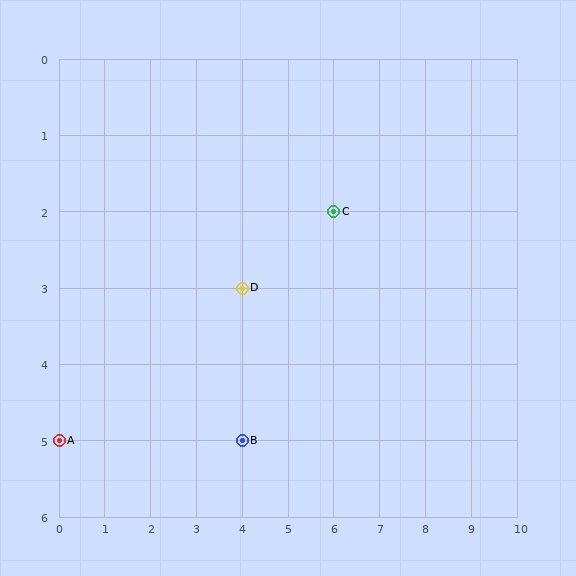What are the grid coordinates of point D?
Point D is at grid coordinates (4, 3).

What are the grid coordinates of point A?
Point A is at grid coordinates (0, 5).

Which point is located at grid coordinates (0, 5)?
Point A is at (0, 5).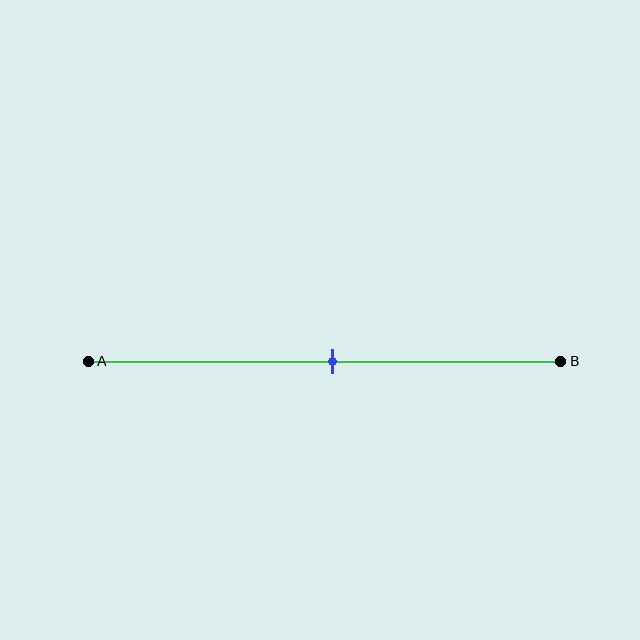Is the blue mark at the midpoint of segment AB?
Yes, the mark is approximately at the midpoint.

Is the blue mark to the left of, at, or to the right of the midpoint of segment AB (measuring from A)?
The blue mark is approximately at the midpoint of segment AB.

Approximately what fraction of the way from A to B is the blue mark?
The blue mark is approximately 50% of the way from A to B.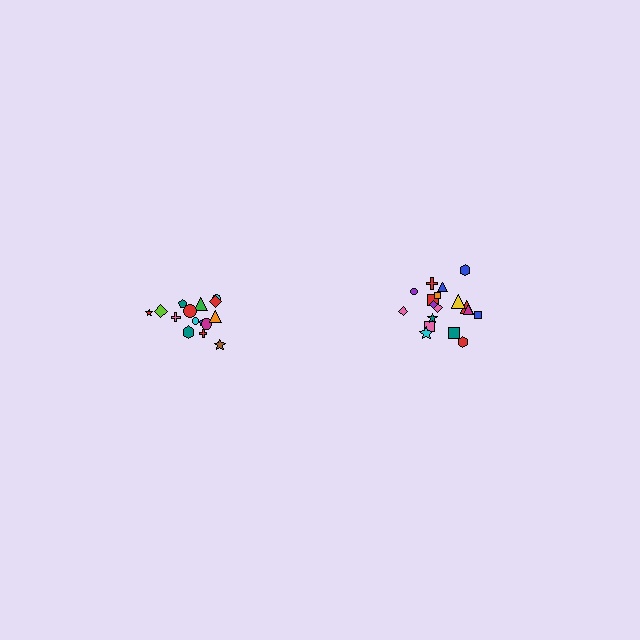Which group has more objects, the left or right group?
The right group.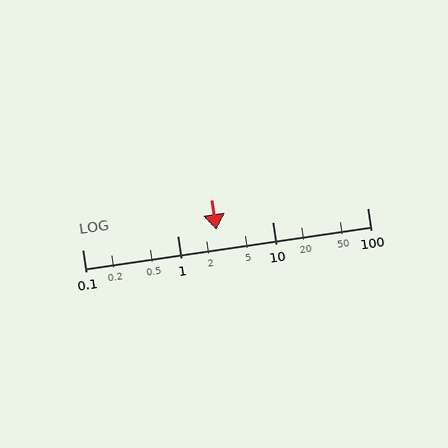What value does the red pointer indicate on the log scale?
The pointer indicates approximately 2.6.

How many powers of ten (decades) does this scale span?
The scale spans 3 decades, from 0.1 to 100.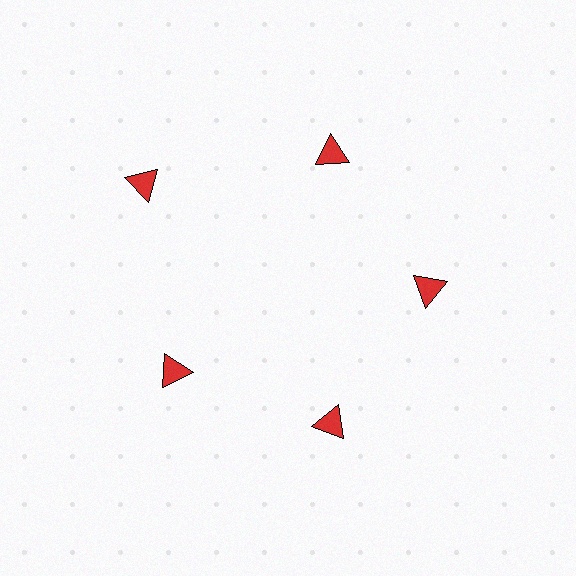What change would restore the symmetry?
The symmetry would be restored by moving it inward, back onto the ring so that all 5 triangles sit at equal angles and equal distance from the center.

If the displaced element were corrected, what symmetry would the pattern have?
It would have 5-fold rotational symmetry — the pattern would map onto itself every 72 degrees.